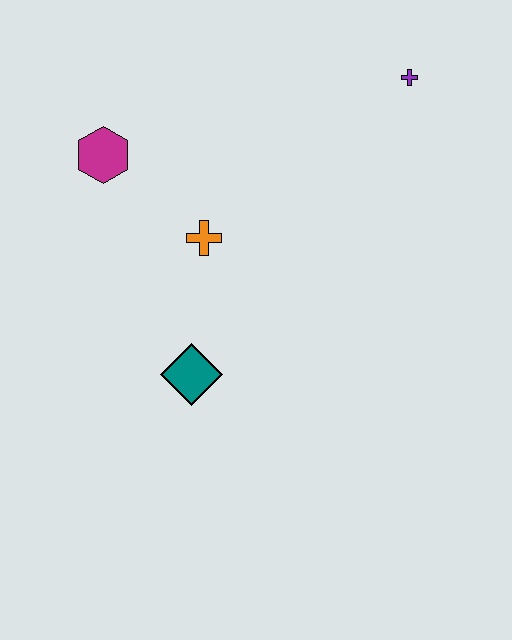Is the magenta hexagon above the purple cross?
No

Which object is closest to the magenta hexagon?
The orange cross is closest to the magenta hexagon.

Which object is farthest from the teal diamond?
The purple cross is farthest from the teal diamond.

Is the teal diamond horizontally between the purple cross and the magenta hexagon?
Yes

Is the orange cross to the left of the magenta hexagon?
No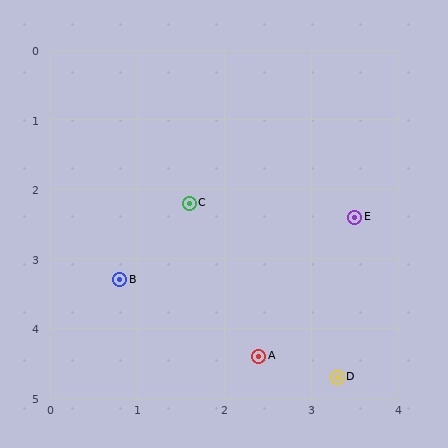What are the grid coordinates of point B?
Point B is at approximately (0.8, 3.3).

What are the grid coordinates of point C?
Point C is at approximately (1.6, 2.2).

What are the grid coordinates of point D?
Point D is at approximately (3.3, 4.7).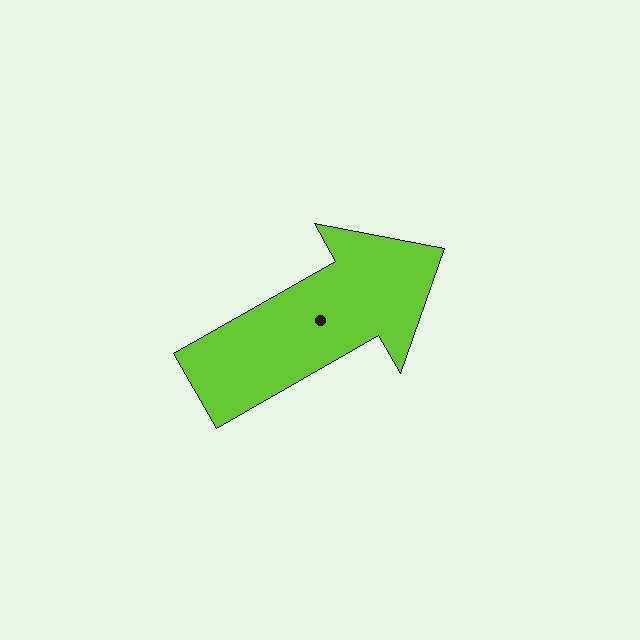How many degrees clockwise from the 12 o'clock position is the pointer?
Approximately 60 degrees.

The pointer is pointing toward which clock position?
Roughly 2 o'clock.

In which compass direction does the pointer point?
Northeast.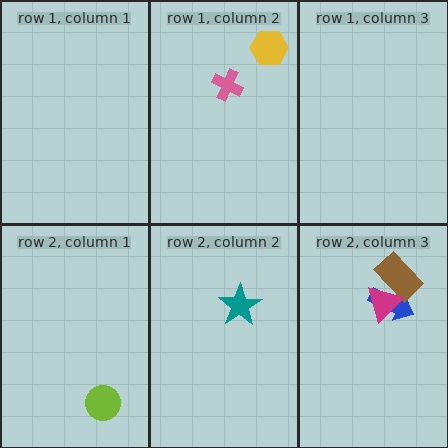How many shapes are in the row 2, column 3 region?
3.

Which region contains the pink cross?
The row 1, column 2 region.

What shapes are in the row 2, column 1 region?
The lime circle.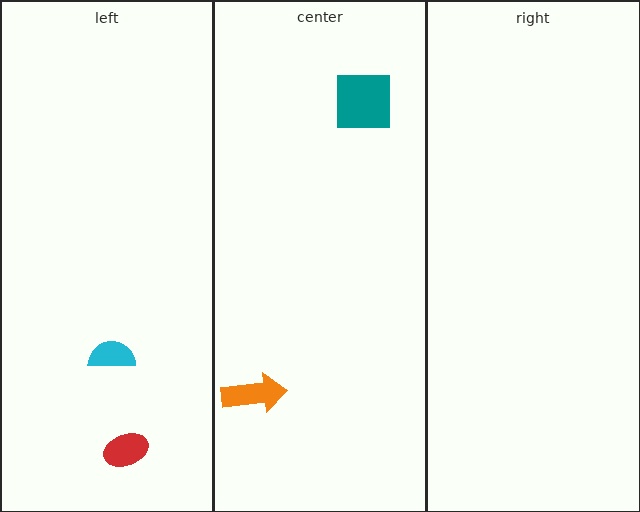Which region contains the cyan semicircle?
The left region.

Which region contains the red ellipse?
The left region.